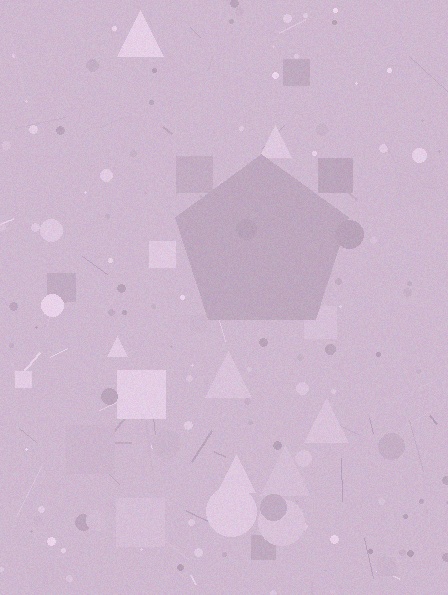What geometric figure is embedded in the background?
A pentagon is embedded in the background.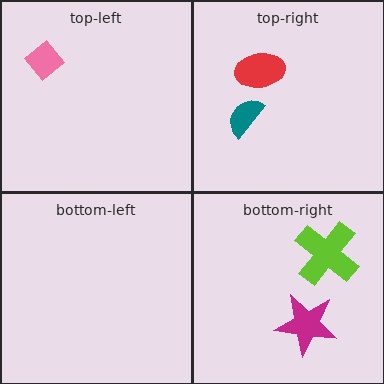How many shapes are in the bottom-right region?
2.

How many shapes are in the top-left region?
1.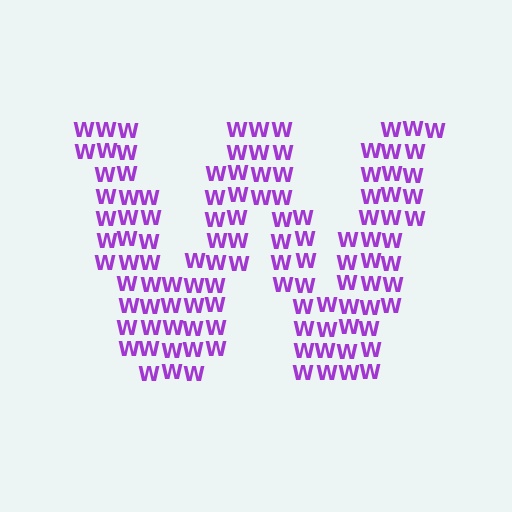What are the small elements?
The small elements are letter W's.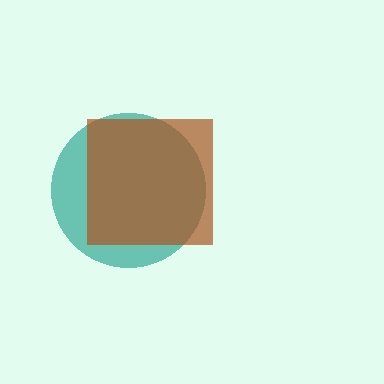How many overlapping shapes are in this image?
There are 2 overlapping shapes in the image.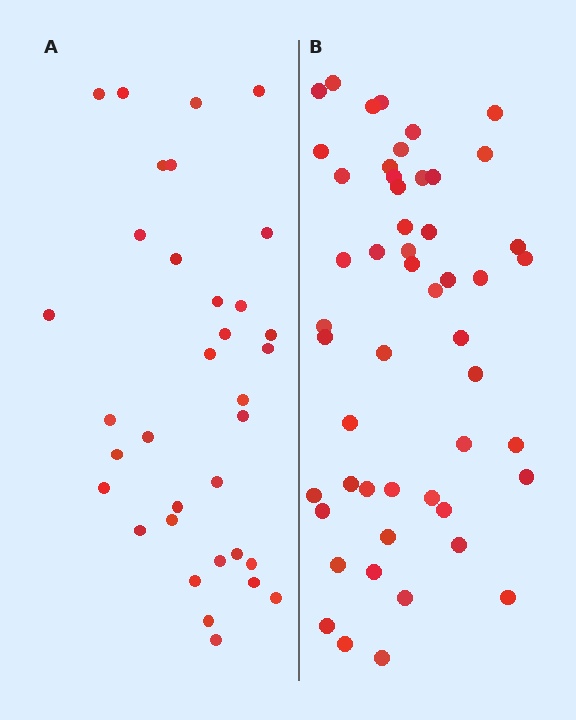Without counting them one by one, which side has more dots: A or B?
Region B (the right region) has more dots.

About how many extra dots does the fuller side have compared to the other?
Region B has approximately 15 more dots than region A.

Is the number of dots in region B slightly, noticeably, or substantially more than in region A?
Region B has substantially more. The ratio is roughly 1.5 to 1.